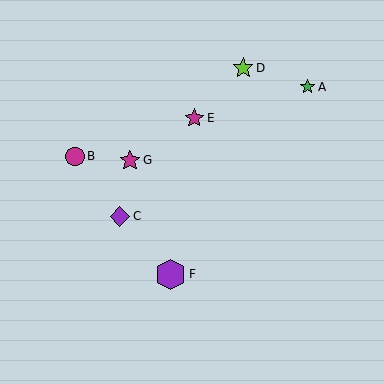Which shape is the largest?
The purple hexagon (labeled F) is the largest.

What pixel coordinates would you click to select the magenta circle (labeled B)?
Click at (75, 156) to select the magenta circle B.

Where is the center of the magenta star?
The center of the magenta star is at (130, 160).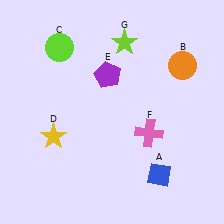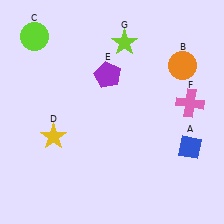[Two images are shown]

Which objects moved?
The objects that moved are: the blue diamond (A), the lime circle (C), the pink cross (F).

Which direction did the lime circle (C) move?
The lime circle (C) moved left.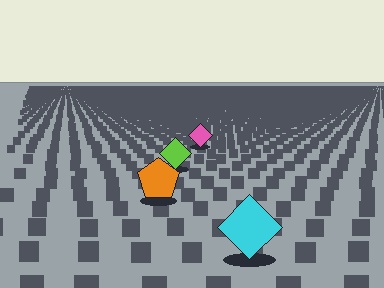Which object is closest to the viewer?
The cyan diamond is closest. The texture marks near it are larger and more spread out.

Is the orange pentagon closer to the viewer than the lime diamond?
Yes. The orange pentagon is closer — you can tell from the texture gradient: the ground texture is coarser near it.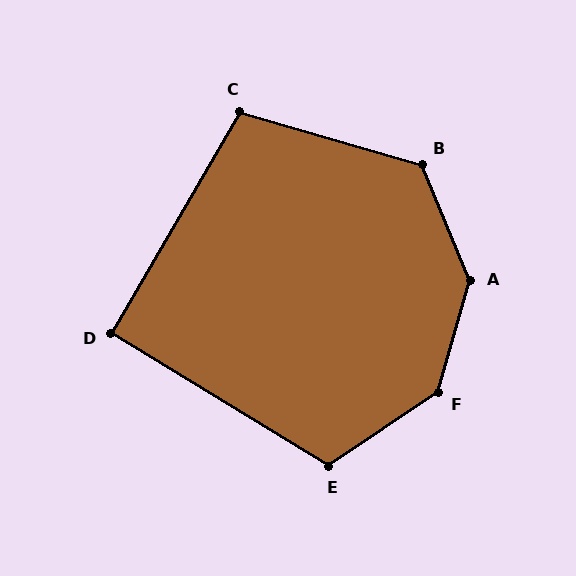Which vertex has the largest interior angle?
A, at approximately 141 degrees.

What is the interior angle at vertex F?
Approximately 140 degrees (obtuse).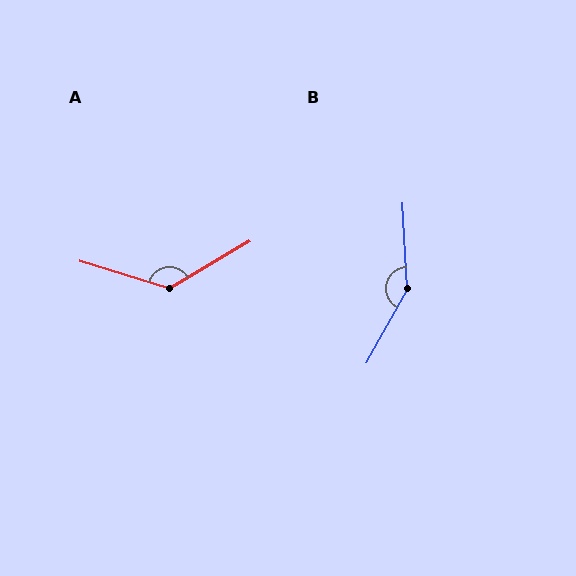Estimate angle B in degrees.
Approximately 148 degrees.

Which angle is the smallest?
A, at approximately 133 degrees.